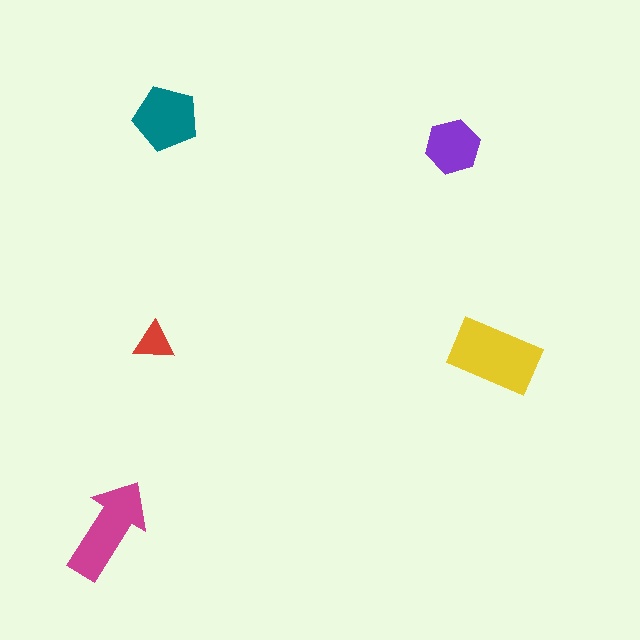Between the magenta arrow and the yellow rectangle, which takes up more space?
The yellow rectangle.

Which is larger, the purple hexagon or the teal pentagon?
The teal pentagon.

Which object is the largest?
The yellow rectangle.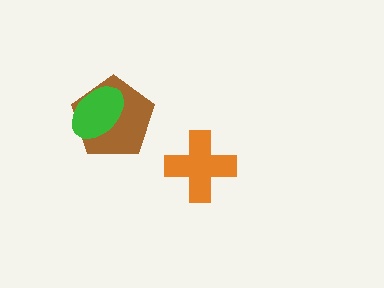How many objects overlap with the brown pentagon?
1 object overlaps with the brown pentagon.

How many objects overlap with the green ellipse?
1 object overlaps with the green ellipse.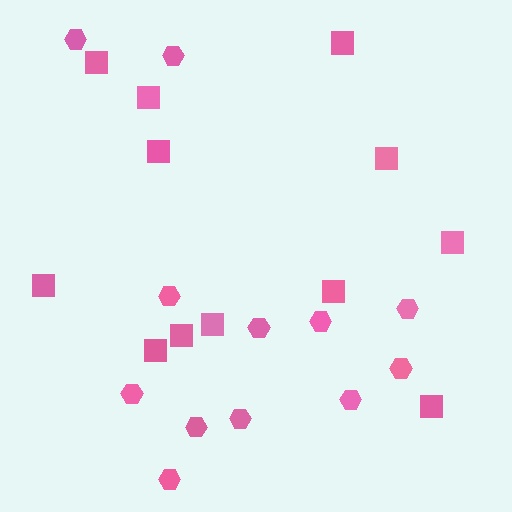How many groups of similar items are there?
There are 2 groups: one group of hexagons (12) and one group of squares (12).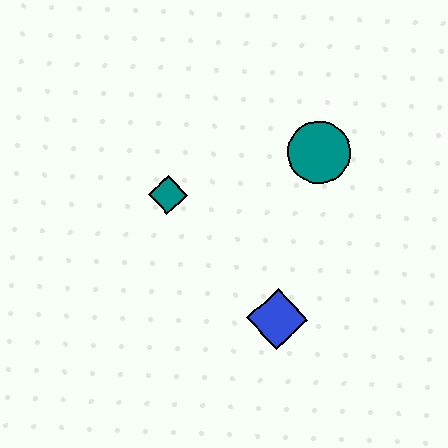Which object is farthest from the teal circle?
The blue diamond is farthest from the teal circle.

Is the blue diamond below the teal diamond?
Yes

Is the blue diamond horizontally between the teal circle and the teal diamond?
Yes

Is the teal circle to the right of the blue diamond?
Yes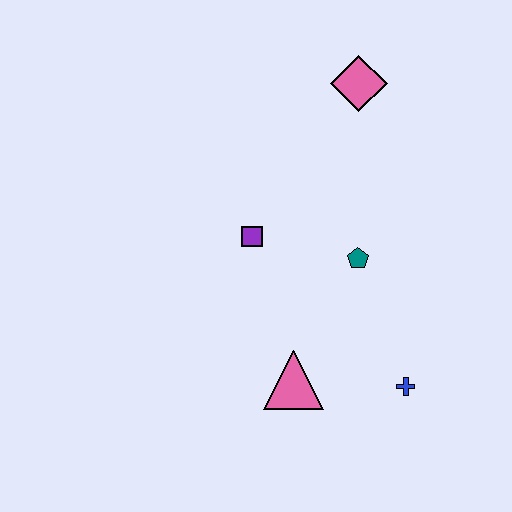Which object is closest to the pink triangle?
The blue cross is closest to the pink triangle.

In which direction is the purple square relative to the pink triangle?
The purple square is above the pink triangle.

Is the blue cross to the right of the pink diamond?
Yes